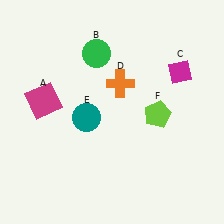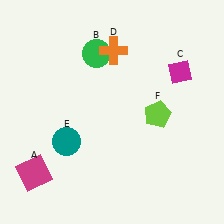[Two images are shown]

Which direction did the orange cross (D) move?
The orange cross (D) moved up.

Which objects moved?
The objects that moved are: the magenta square (A), the orange cross (D), the teal circle (E).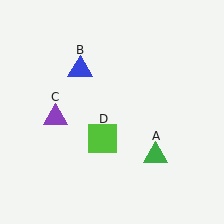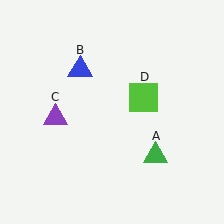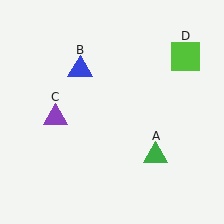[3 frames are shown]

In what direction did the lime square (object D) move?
The lime square (object D) moved up and to the right.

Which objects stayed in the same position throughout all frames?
Green triangle (object A) and blue triangle (object B) and purple triangle (object C) remained stationary.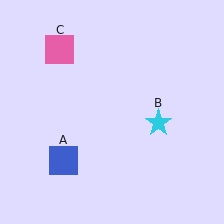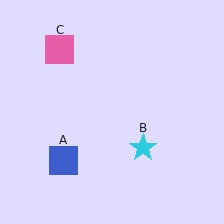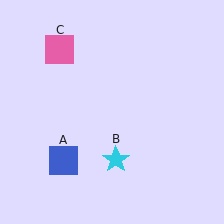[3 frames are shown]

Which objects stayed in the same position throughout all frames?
Blue square (object A) and pink square (object C) remained stationary.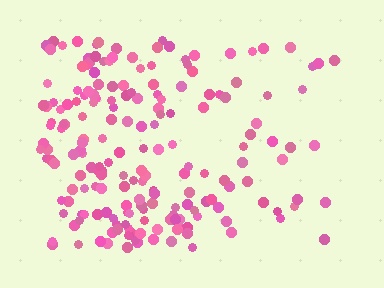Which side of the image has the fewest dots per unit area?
The right.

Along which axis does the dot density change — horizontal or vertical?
Horizontal.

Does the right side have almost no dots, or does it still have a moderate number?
Still a moderate number, just noticeably fewer than the left.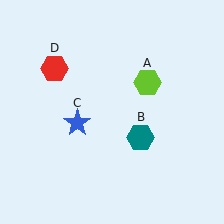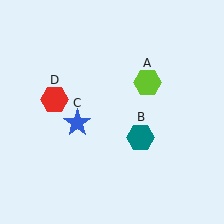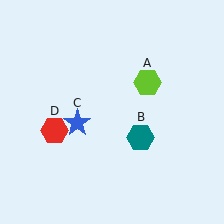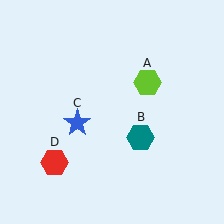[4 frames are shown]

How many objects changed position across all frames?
1 object changed position: red hexagon (object D).